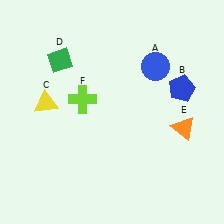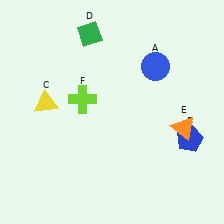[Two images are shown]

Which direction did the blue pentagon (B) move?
The blue pentagon (B) moved down.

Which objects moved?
The objects that moved are: the blue pentagon (B), the green diamond (D).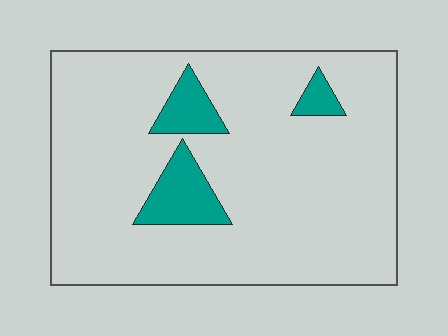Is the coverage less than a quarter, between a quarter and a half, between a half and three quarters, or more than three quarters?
Less than a quarter.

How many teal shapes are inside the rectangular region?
3.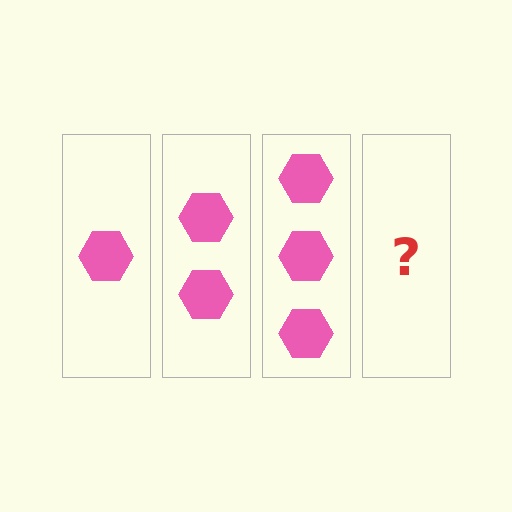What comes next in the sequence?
The next element should be 4 hexagons.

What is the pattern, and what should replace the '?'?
The pattern is that each step adds one more hexagon. The '?' should be 4 hexagons.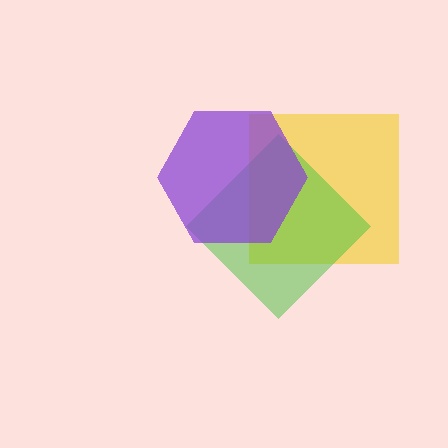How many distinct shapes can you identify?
There are 3 distinct shapes: a yellow square, a green diamond, a purple hexagon.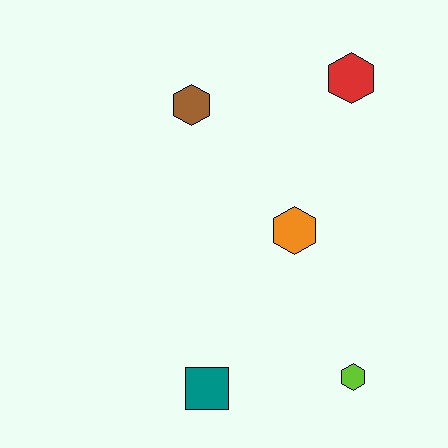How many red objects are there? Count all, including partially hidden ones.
There is 1 red object.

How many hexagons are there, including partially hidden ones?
There are 4 hexagons.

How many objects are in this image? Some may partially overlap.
There are 5 objects.